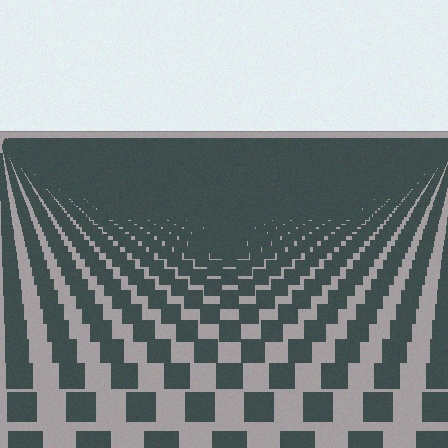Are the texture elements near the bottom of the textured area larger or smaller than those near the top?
Larger. Near the bottom, elements are closer to the viewer and appear at a bigger on-screen size.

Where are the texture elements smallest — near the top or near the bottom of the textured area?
Near the top.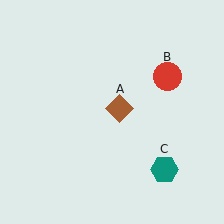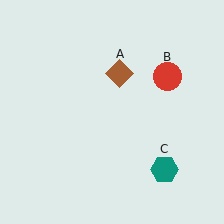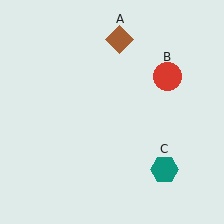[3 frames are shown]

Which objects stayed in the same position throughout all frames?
Red circle (object B) and teal hexagon (object C) remained stationary.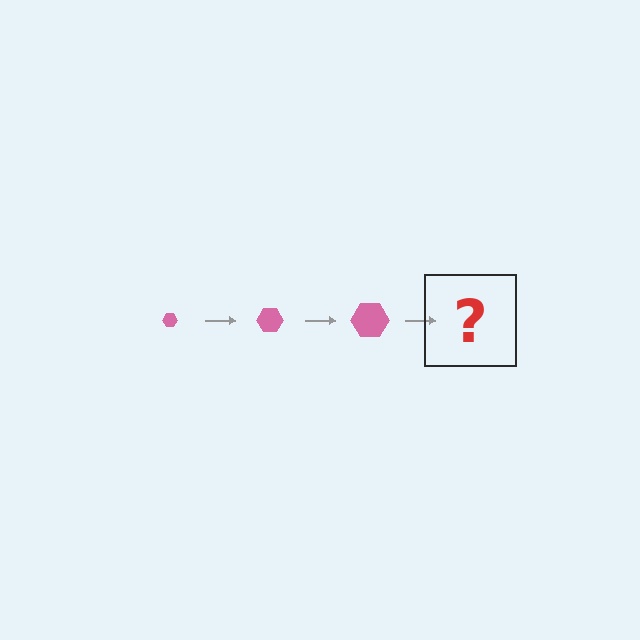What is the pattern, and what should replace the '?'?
The pattern is that the hexagon gets progressively larger each step. The '?' should be a pink hexagon, larger than the previous one.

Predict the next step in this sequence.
The next step is a pink hexagon, larger than the previous one.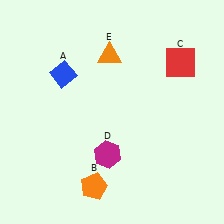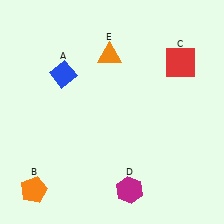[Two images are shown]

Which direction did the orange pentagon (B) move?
The orange pentagon (B) moved left.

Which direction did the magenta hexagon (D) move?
The magenta hexagon (D) moved down.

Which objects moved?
The objects that moved are: the orange pentagon (B), the magenta hexagon (D).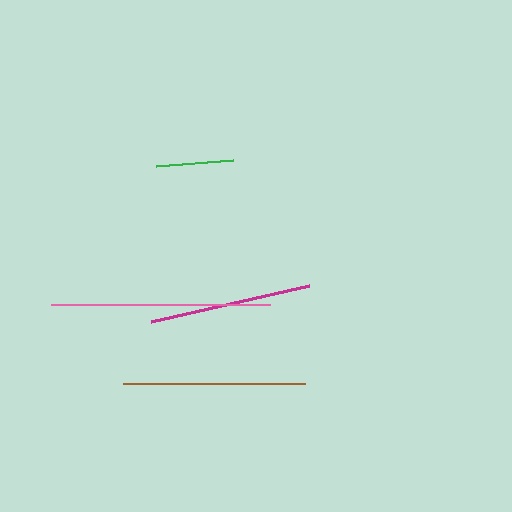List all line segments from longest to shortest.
From longest to shortest: pink, brown, magenta, green.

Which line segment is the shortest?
The green line is the shortest at approximately 77 pixels.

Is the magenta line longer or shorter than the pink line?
The pink line is longer than the magenta line.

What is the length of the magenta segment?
The magenta segment is approximately 162 pixels long.